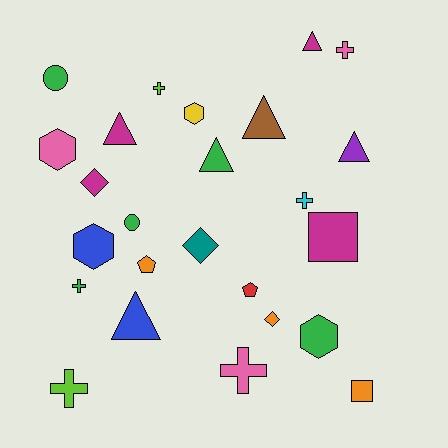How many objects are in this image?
There are 25 objects.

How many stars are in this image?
There are no stars.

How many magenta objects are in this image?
There are 4 magenta objects.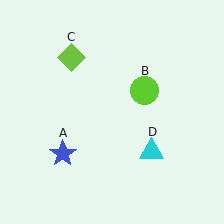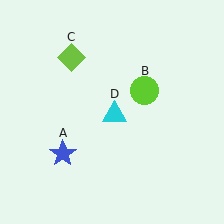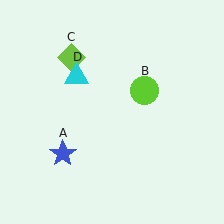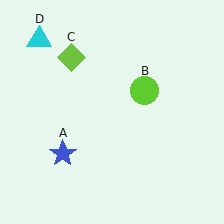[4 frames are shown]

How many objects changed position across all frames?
1 object changed position: cyan triangle (object D).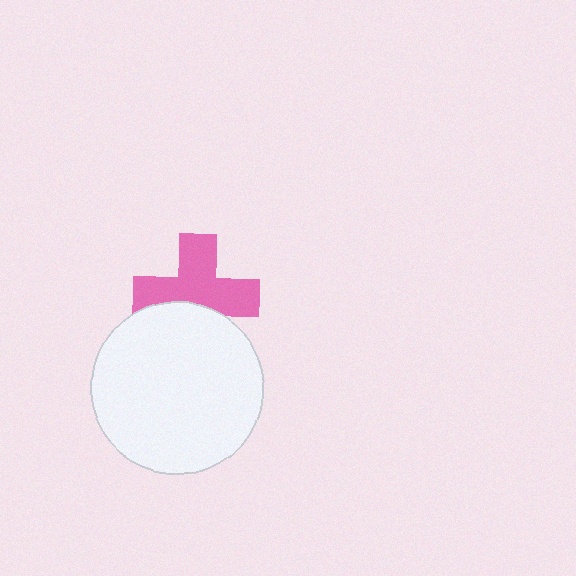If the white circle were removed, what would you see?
You would see the complete pink cross.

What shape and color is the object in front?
The object in front is a white circle.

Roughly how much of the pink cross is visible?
Most of it is visible (roughly 68%).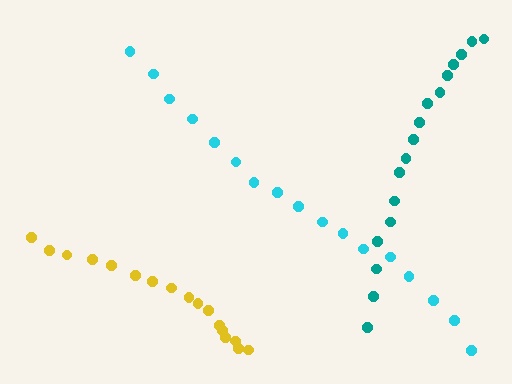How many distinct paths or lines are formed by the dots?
There are 3 distinct paths.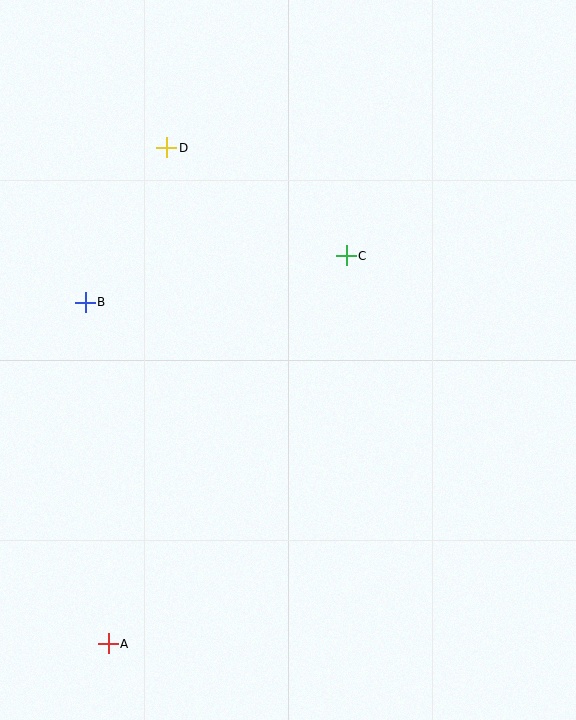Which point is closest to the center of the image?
Point C at (346, 256) is closest to the center.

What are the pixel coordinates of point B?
Point B is at (85, 302).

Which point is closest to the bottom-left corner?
Point A is closest to the bottom-left corner.